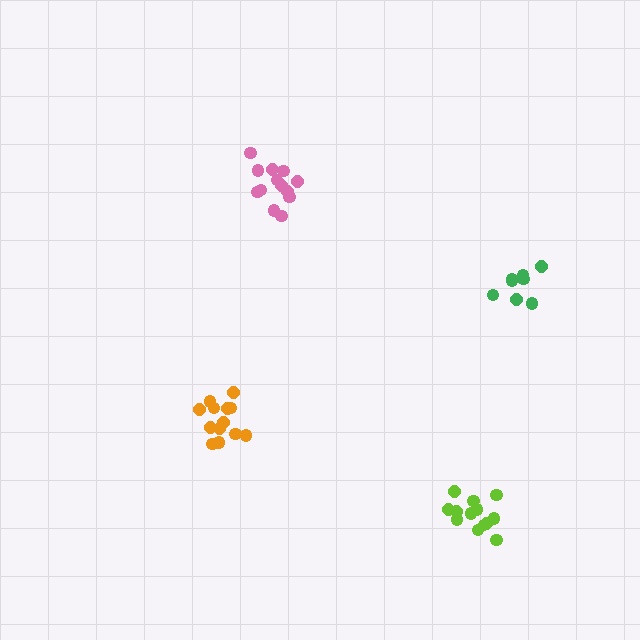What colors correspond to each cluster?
The clusters are colored: green, orange, lime, pink.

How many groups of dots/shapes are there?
There are 4 groups.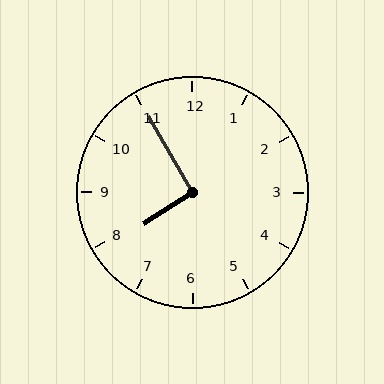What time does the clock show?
7:55.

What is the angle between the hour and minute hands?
Approximately 92 degrees.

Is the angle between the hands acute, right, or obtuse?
It is right.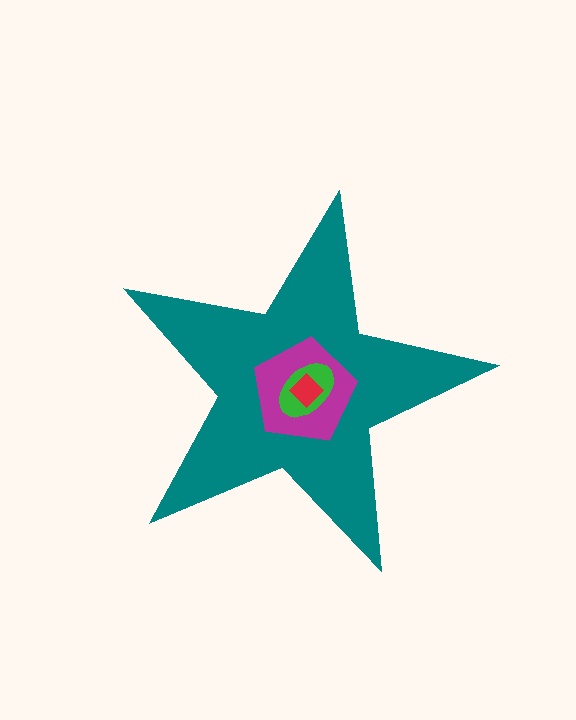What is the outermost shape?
The teal star.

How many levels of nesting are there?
4.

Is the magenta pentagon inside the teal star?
Yes.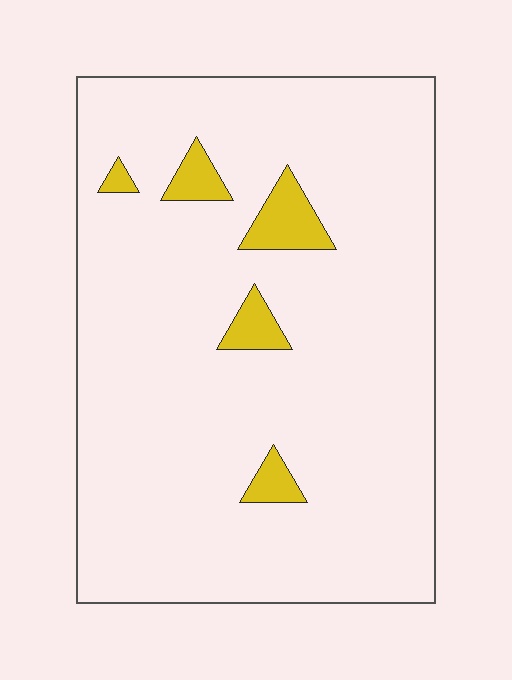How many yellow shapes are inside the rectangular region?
5.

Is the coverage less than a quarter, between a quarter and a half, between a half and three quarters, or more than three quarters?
Less than a quarter.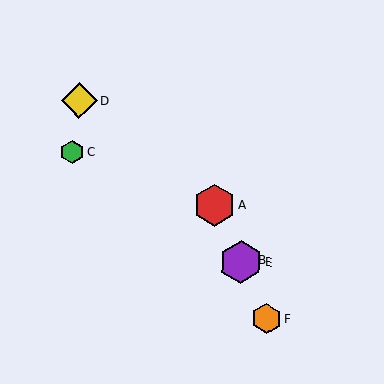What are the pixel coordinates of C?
Object C is at (72, 152).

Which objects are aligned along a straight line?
Objects A, B, E, F are aligned along a straight line.